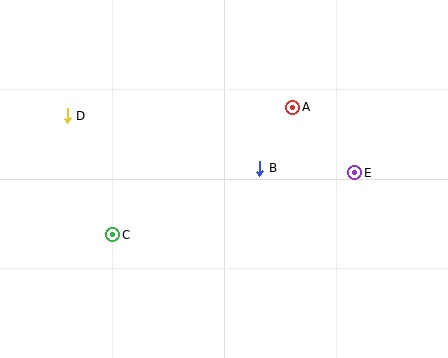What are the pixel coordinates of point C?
Point C is at (113, 235).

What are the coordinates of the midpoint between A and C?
The midpoint between A and C is at (203, 171).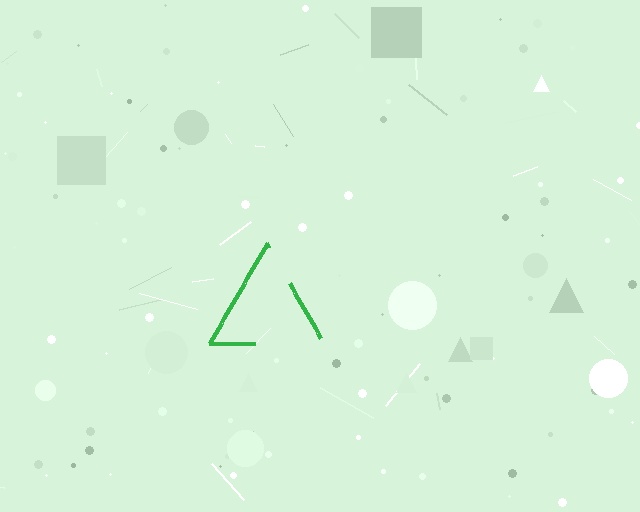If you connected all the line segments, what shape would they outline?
They would outline a triangle.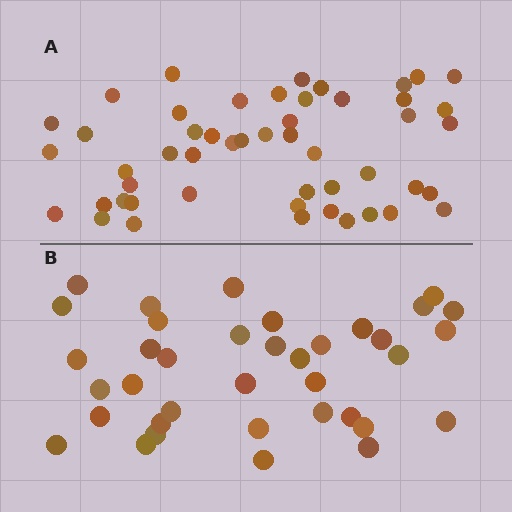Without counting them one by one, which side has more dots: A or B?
Region A (the top region) has more dots.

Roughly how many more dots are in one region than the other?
Region A has approximately 15 more dots than region B.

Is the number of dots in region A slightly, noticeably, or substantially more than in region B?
Region A has noticeably more, but not dramatically so. The ratio is roughly 1.4 to 1.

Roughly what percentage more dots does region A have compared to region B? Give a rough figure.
About 35% more.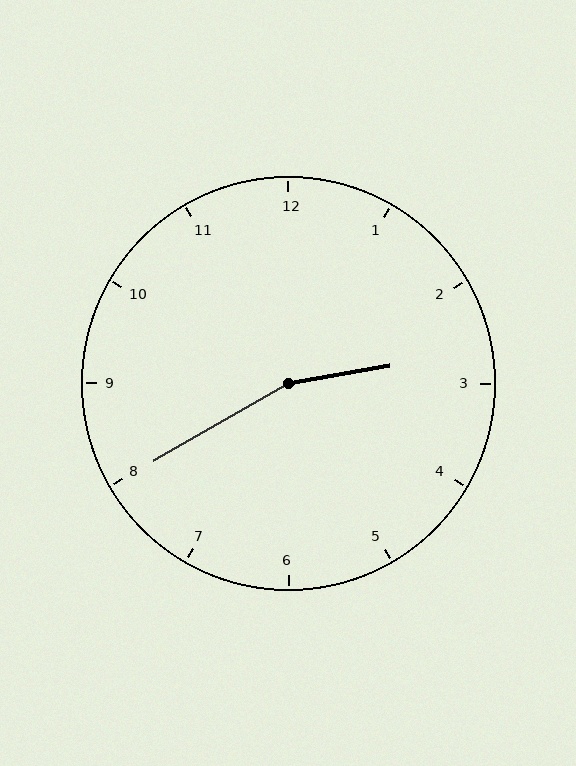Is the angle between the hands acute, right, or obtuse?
It is obtuse.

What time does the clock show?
2:40.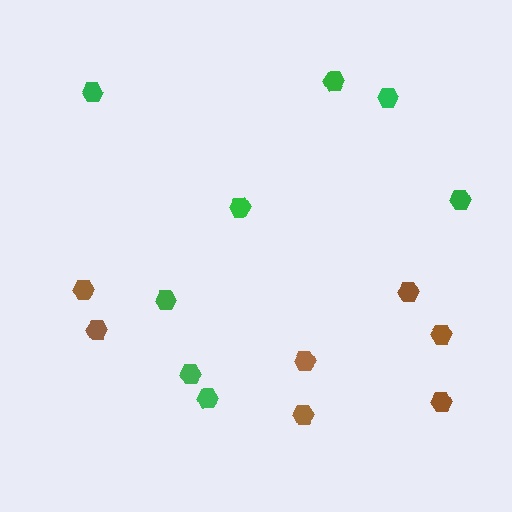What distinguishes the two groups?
There are 2 groups: one group of green hexagons (8) and one group of brown hexagons (7).